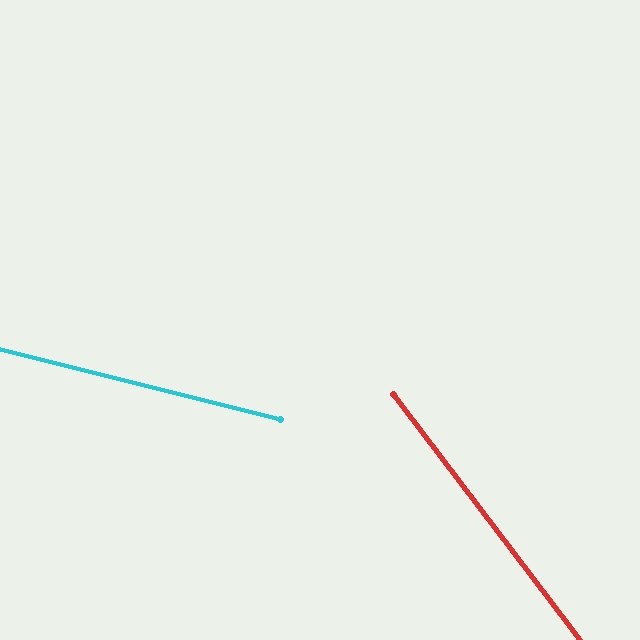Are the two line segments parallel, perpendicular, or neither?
Neither parallel nor perpendicular — they differ by about 39°.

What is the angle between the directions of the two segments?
Approximately 39 degrees.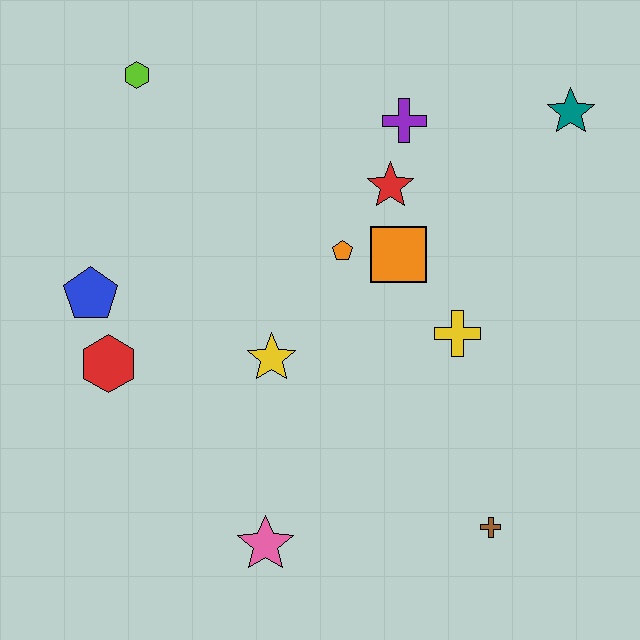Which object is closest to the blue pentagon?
The red hexagon is closest to the blue pentagon.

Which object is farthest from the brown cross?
The lime hexagon is farthest from the brown cross.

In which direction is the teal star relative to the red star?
The teal star is to the right of the red star.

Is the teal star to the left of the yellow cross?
No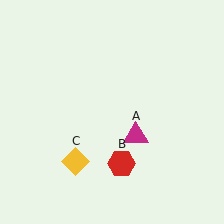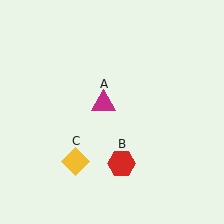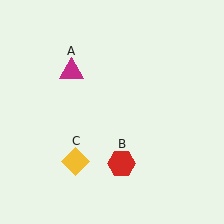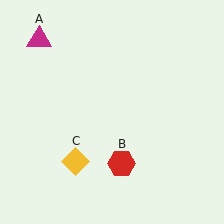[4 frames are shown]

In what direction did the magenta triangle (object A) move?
The magenta triangle (object A) moved up and to the left.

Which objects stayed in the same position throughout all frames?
Red hexagon (object B) and yellow diamond (object C) remained stationary.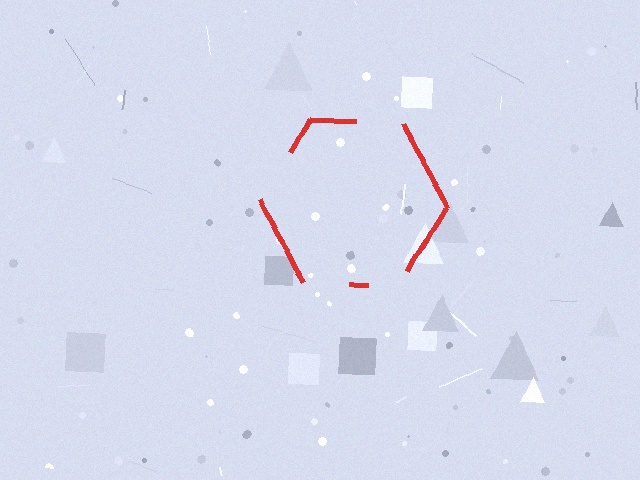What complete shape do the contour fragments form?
The contour fragments form a hexagon.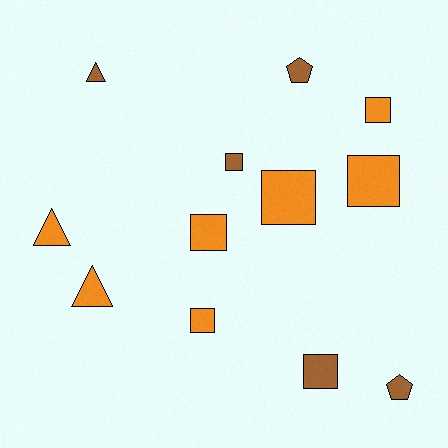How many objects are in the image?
There are 12 objects.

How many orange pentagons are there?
There are no orange pentagons.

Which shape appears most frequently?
Square, with 7 objects.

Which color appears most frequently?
Orange, with 7 objects.